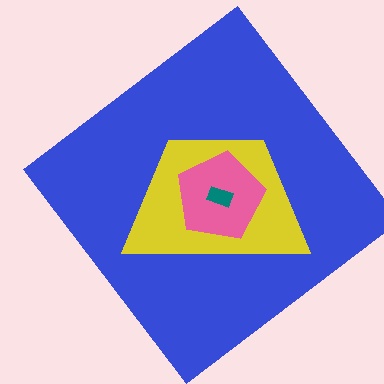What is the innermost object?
The teal rectangle.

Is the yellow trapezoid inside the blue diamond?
Yes.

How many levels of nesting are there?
4.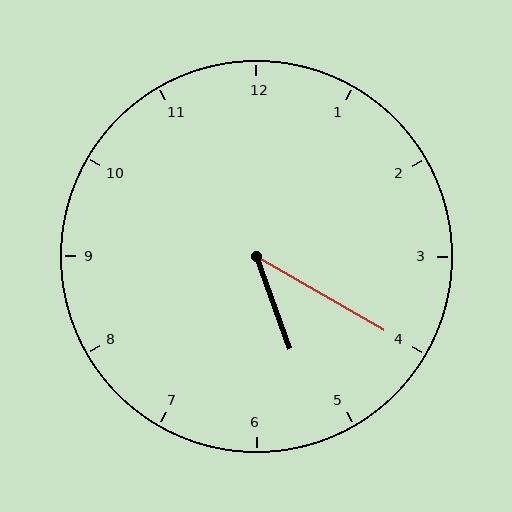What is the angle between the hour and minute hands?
Approximately 40 degrees.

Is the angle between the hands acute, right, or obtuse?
It is acute.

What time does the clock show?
5:20.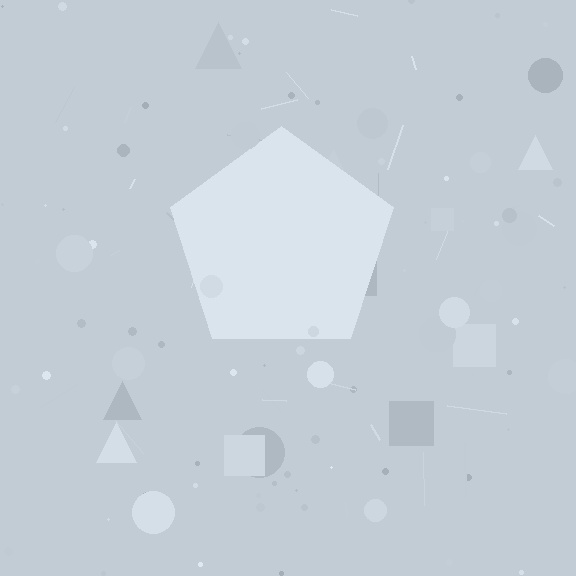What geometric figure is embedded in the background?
A pentagon is embedded in the background.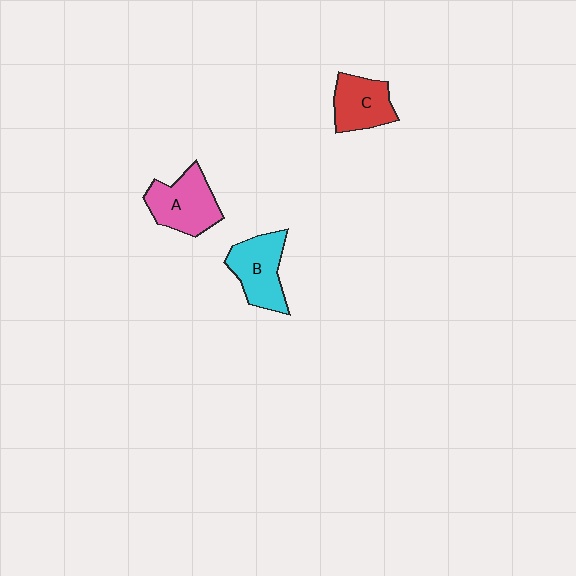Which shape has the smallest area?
Shape C (red).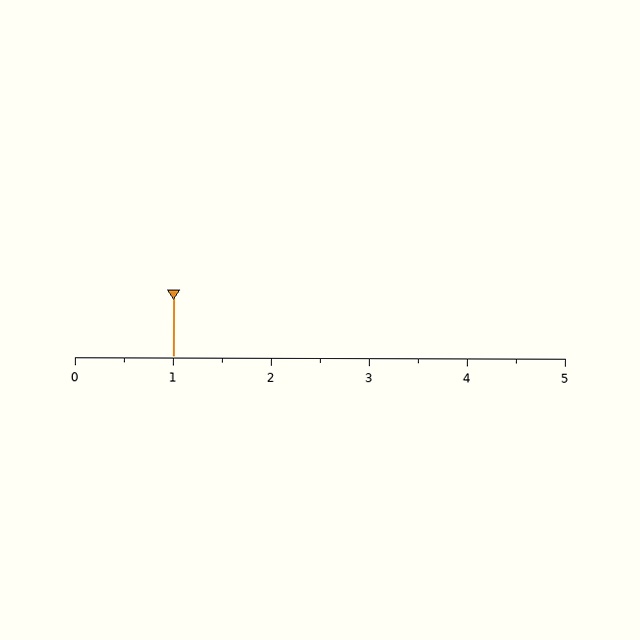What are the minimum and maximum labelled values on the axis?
The axis runs from 0 to 5.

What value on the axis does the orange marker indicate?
The marker indicates approximately 1.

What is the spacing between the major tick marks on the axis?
The major ticks are spaced 1 apart.